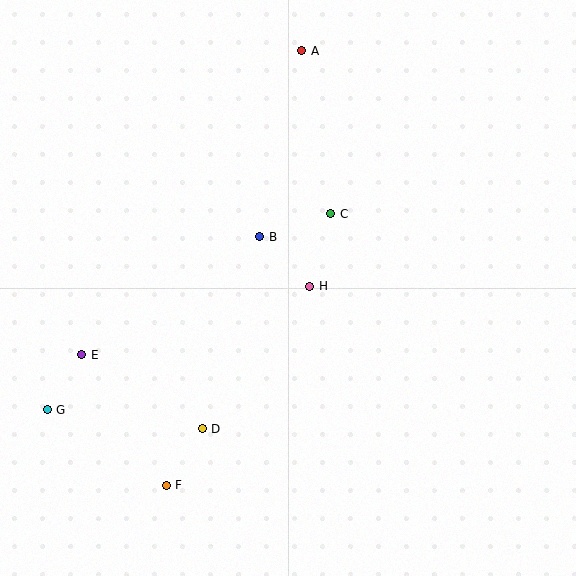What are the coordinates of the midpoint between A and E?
The midpoint between A and E is at (192, 203).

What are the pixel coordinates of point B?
Point B is at (260, 237).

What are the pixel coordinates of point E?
Point E is at (82, 355).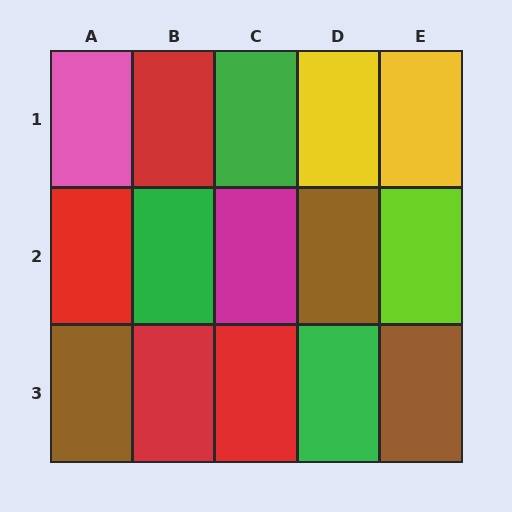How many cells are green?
3 cells are green.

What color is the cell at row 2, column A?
Red.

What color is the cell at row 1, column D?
Yellow.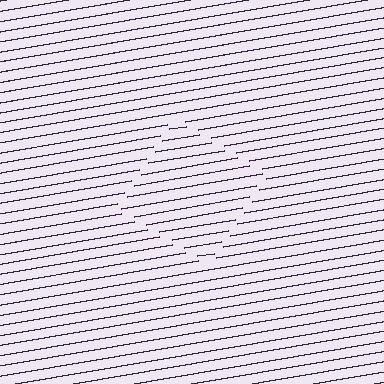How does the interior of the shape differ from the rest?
The interior of the shape contains the same grating, shifted by half a period — the contour is defined by the phase discontinuity where line-ends from the inner and outer gratings abut.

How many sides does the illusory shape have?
4 sides — the line-ends trace a square.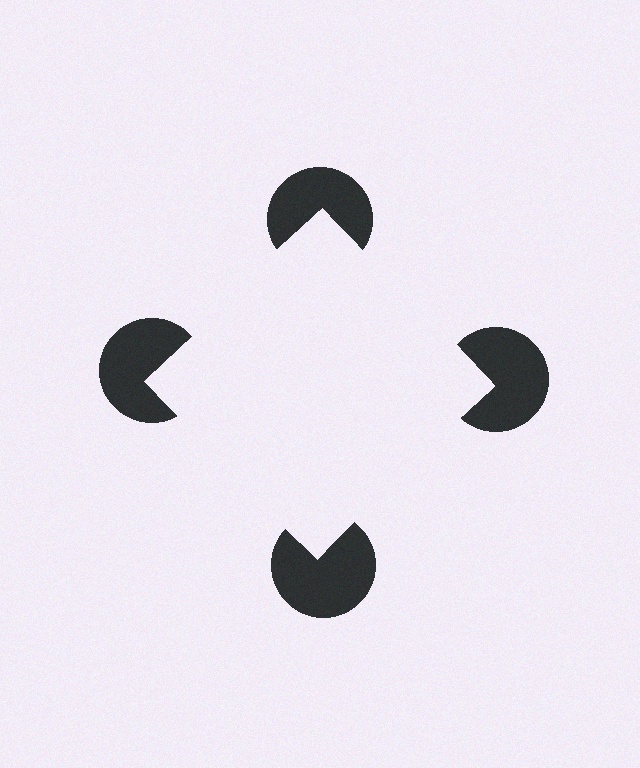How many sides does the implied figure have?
4 sides.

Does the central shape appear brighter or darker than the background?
It typically appears slightly brighter than the background, even though no actual brightness change is drawn.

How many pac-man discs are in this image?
There are 4 — one at each vertex of the illusory square.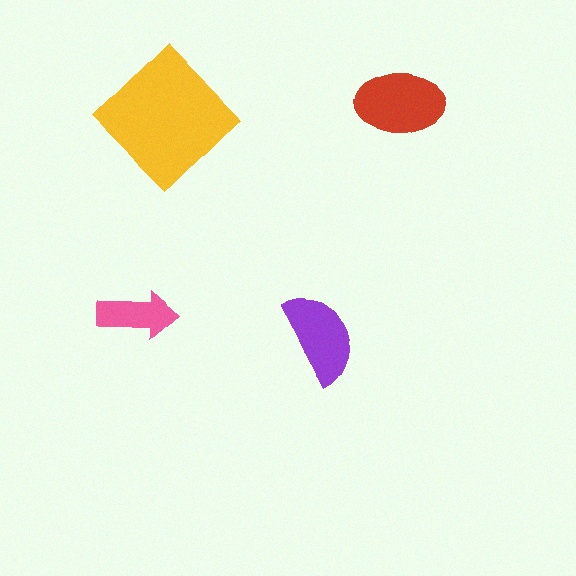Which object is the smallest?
The pink arrow.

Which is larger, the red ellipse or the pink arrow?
The red ellipse.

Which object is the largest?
The yellow diamond.